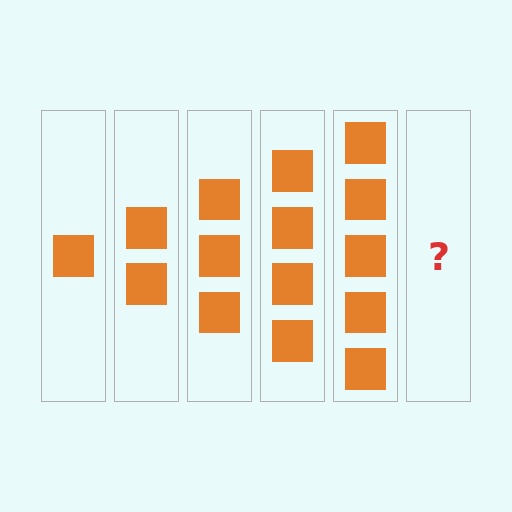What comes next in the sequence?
The next element should be 6 squares.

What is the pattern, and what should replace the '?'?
The pattern is that each step adds one more square. The '?' should be 6 squares.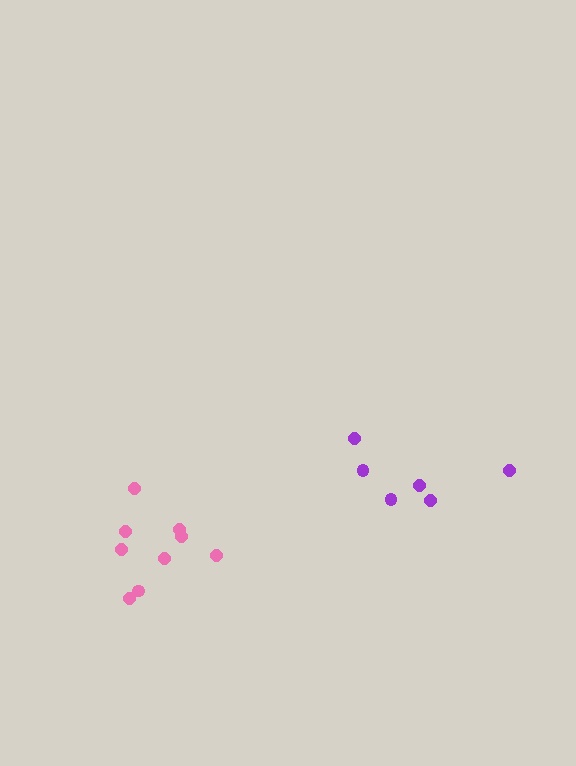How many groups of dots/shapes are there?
There are 2 groups.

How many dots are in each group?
Group 1: 6 dots, Group 2: 9 dots (15 total).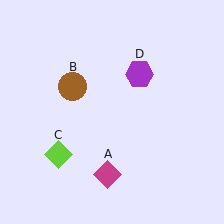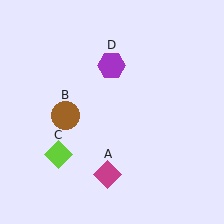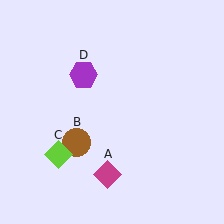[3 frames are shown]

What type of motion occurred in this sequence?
The brown circle (object B), purple hexagon (object D) rotated counterclockwise around the center of the scene.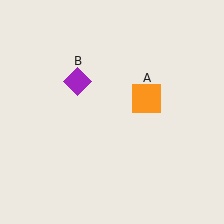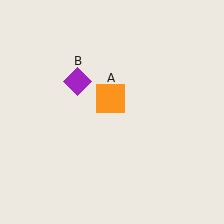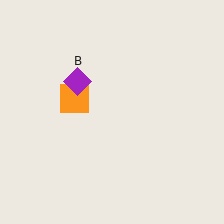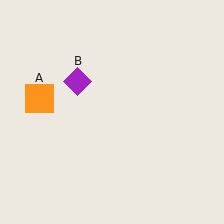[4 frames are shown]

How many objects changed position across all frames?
1 object changed position: orange square (object A).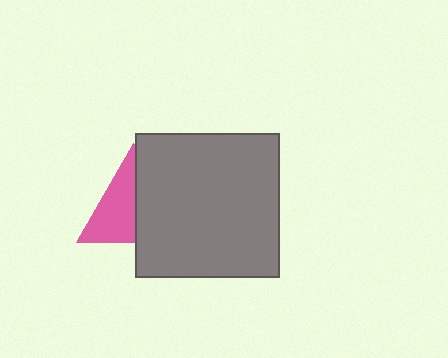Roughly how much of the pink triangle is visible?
About half of it is visible (roughly 53%).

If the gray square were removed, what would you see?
You would see the complete pink triangle.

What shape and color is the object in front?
The object in front is a gray square.